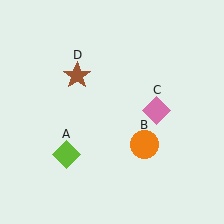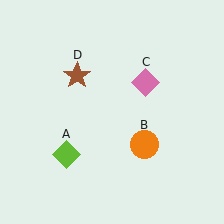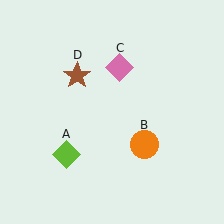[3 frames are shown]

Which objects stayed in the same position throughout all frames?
Lime diamond (object A) and orange circle (object B) and brown star (object D) remained stationary.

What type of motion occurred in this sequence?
The pink diamond (object C) rotated counterclockwise around the center of the scene.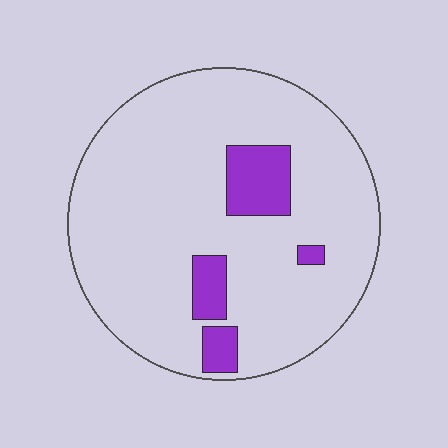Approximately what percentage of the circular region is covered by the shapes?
Approximately 10%.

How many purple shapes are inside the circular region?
4.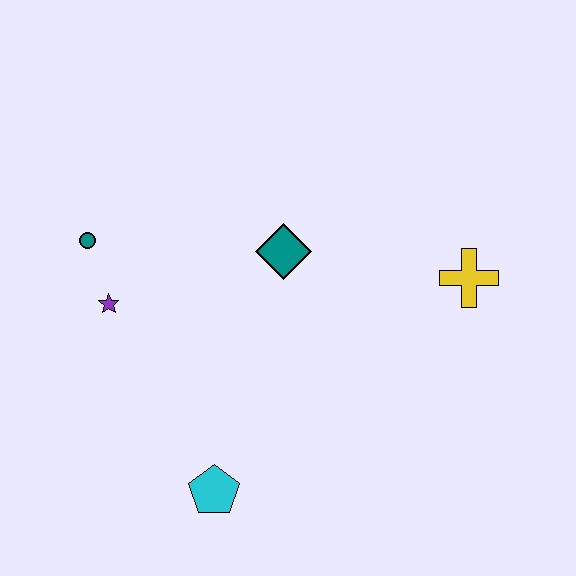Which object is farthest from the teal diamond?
The cyan pentagon is farthest from the teal diamond.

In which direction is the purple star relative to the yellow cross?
The purple star is to the left of the yellow cross.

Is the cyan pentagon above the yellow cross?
No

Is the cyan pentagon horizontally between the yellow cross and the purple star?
Yes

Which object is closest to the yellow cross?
The teal diamond is closest to the yellow cross.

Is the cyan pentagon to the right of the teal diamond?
No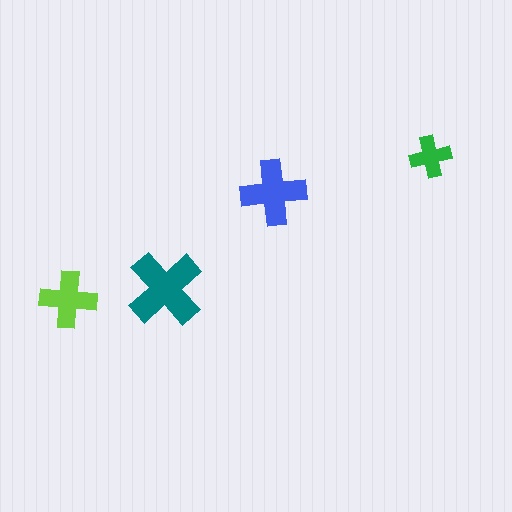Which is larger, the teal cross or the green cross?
The teal one.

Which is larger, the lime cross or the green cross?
The lime one.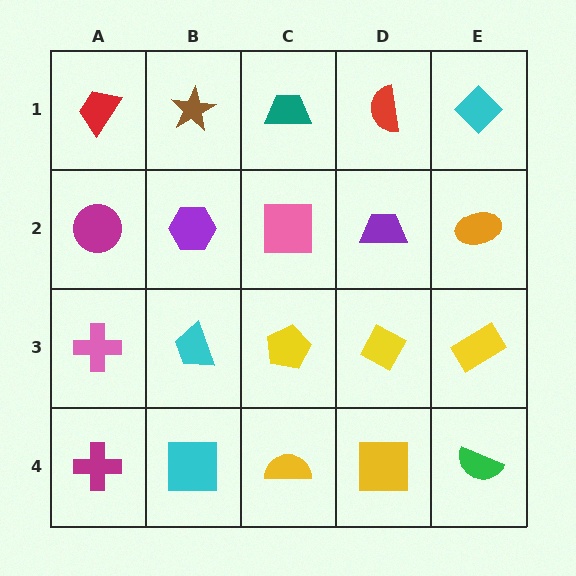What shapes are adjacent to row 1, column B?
A purple hexagon (row 2, column B), a red trapezoid (row 1, column A), a teal trapezoid (row 1, column C).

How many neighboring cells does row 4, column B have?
3.